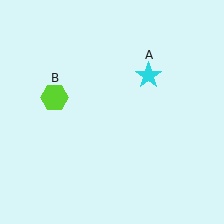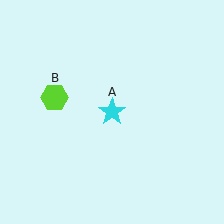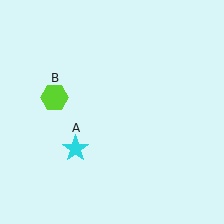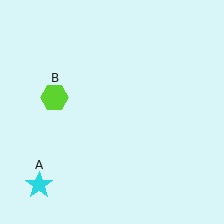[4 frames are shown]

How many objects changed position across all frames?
1 object changed position: cyan star (object A).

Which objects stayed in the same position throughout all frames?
Lime hexagon (object B) remained stationary.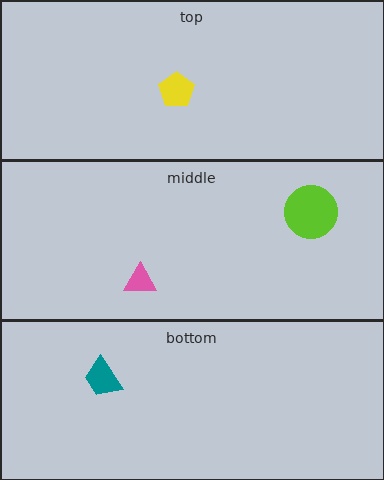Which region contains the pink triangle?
The middle region.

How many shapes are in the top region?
1.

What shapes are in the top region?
The yellow pentagon.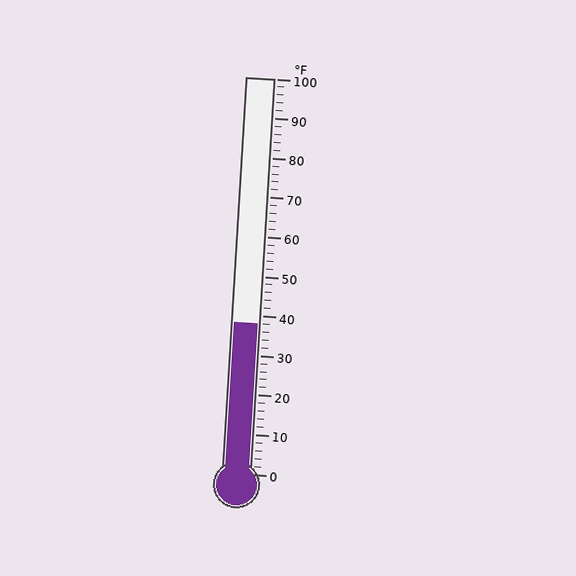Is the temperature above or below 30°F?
The temperature is above 30°F.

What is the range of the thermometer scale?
The thermometer scale ranges from 0°F to 100°F.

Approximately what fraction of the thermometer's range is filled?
The thermometer is filled to approximately 40% of its range.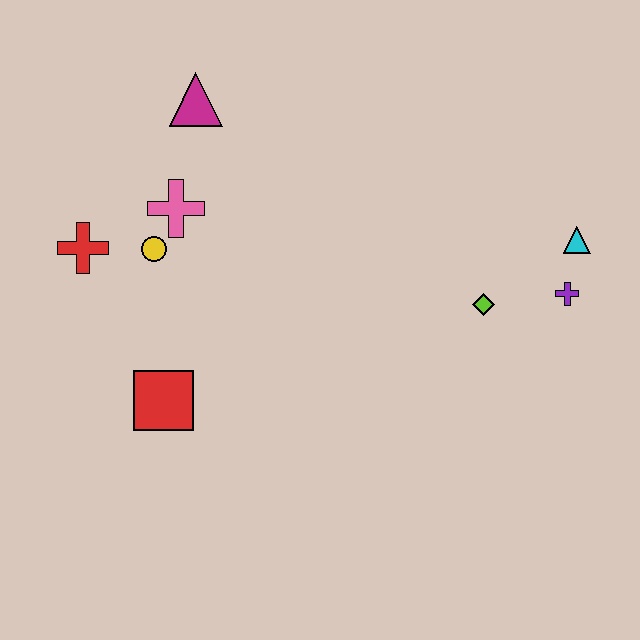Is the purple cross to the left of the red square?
No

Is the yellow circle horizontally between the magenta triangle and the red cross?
Yes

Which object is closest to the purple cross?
The cyan triangle is closest to the purple cross.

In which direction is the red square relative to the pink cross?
The red square is below the pink cross.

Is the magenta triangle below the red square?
No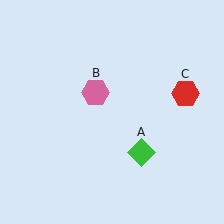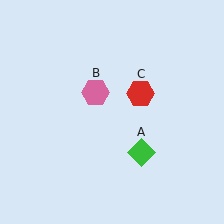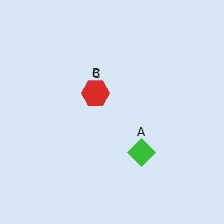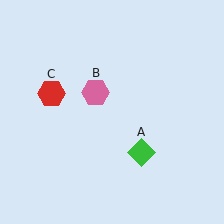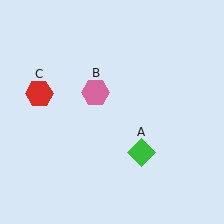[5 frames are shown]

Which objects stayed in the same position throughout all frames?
Green diamond (object A) and pink hexagon (object B) remained stationary.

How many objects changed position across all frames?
1 object changed position: red hexagon (object C).